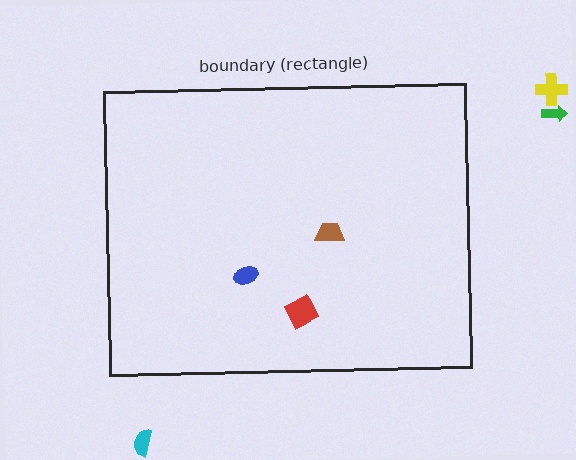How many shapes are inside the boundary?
3 inside, 3 outside.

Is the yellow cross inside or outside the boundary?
Outside.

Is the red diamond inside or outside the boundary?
Inside.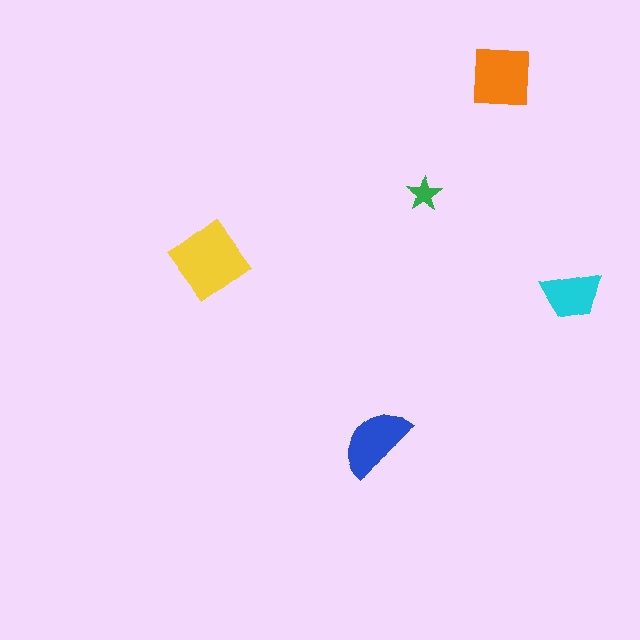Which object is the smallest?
The green star.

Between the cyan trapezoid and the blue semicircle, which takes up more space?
The blue semicircle.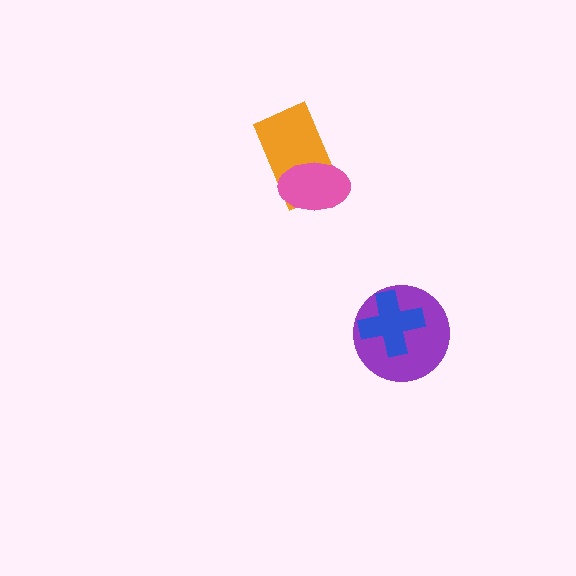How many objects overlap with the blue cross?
1 object overlaps with the blue cross.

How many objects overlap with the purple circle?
1 object overlaps with the purple circle.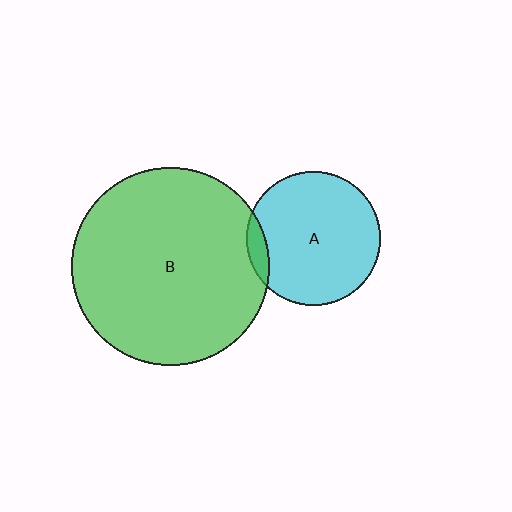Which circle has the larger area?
Circle B (green).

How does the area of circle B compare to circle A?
Approximately 2.2 times.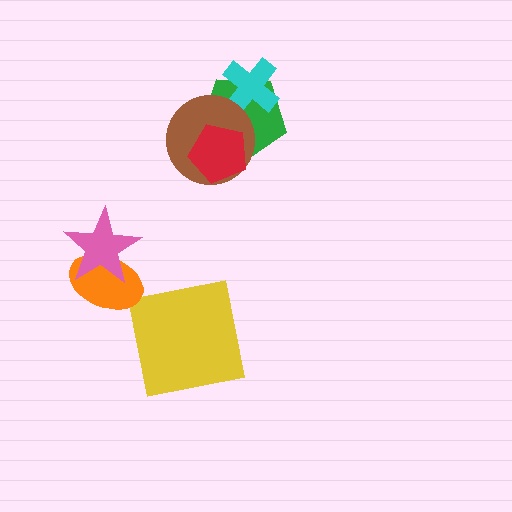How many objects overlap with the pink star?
1 object overlaps with the pink star.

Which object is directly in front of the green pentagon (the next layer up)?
The cyan cross is directly in front of the green pentagon.